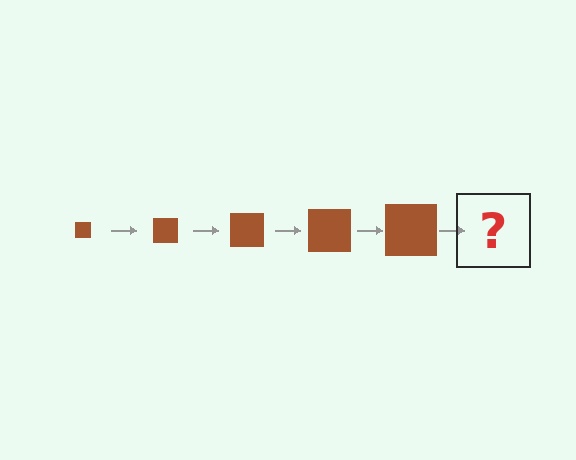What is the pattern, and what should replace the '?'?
The pattern is that the square gets progressively larger each step. The '?' should be a brown square, larger than the previous one.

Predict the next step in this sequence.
The next step is a brown square, larger than the previous one.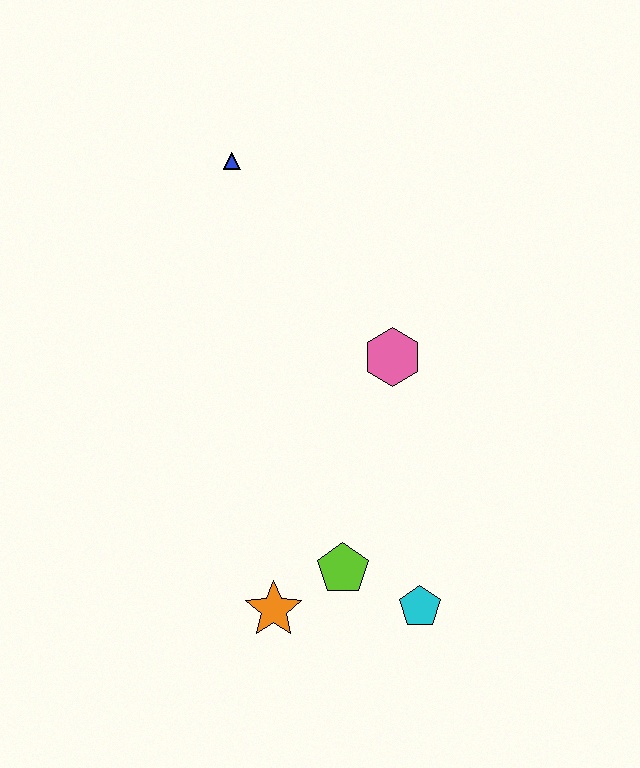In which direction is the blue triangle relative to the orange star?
The blue triangle is above the orange star.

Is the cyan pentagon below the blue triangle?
Yes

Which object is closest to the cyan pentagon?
The lime pentagon is closest to the cyan pentagon.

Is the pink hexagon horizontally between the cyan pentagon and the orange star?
Yes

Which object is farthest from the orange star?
The blue triangle is farthest from the orange star.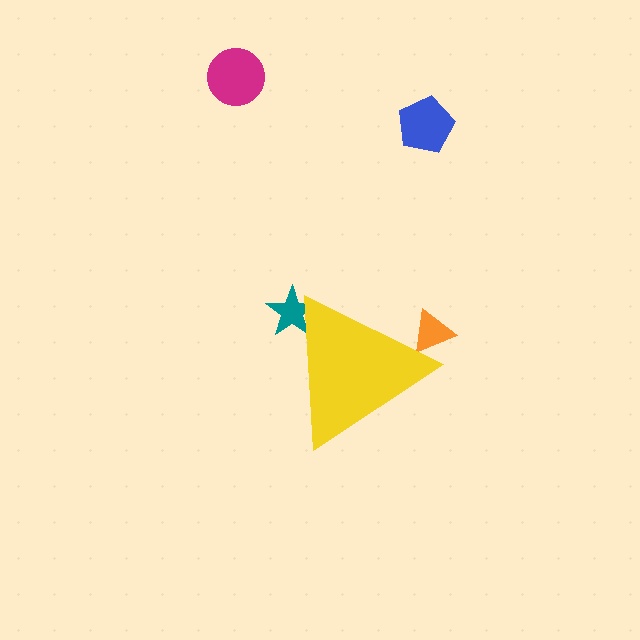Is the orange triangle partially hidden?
Yes, the orange triangle is partially hidden behind the yellow triangle.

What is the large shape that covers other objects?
A yellow triangle.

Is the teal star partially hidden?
Yes, the teal star is partially hidden behind the yellow triangle.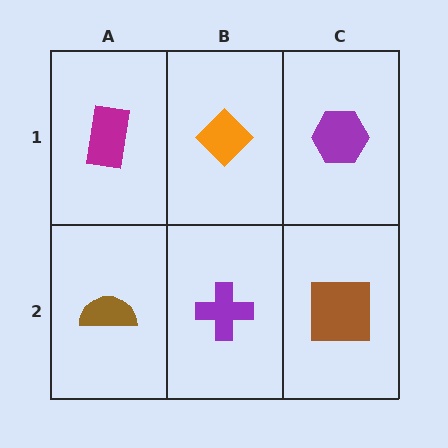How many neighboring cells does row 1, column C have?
2.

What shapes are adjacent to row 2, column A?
A magenta rectangle (row 1, column A), a purple cross (row 2, column B).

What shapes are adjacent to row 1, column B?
A purple cross (row 2, column B), a magenta rectangle (row 1, column A), a purple hexagon (row 1, column C).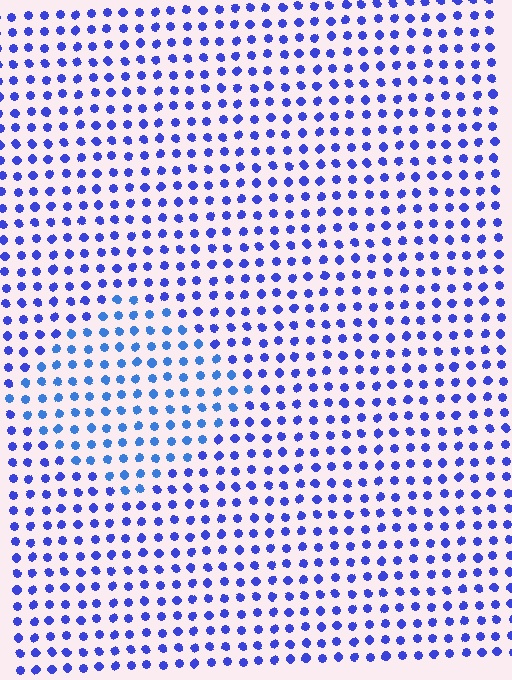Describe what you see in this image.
The image is filled with small blue elements in a uniform arrangement. A diamond-shaped region is visible where the elements are tinted to a slightly different hue, forming a subtle color boundary.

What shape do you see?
I see a diamond.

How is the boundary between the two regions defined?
The boundary is defined purely by a slight shift in hue (about 22 degrees). Spacing, size, and orientation are identical on both sides.